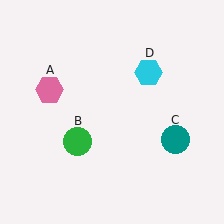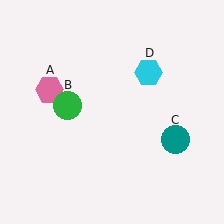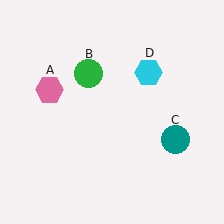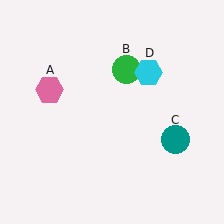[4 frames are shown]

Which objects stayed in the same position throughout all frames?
Pink hexagon (object A) and teal circle (object C) and cyan hexagon (object D) remained stationary.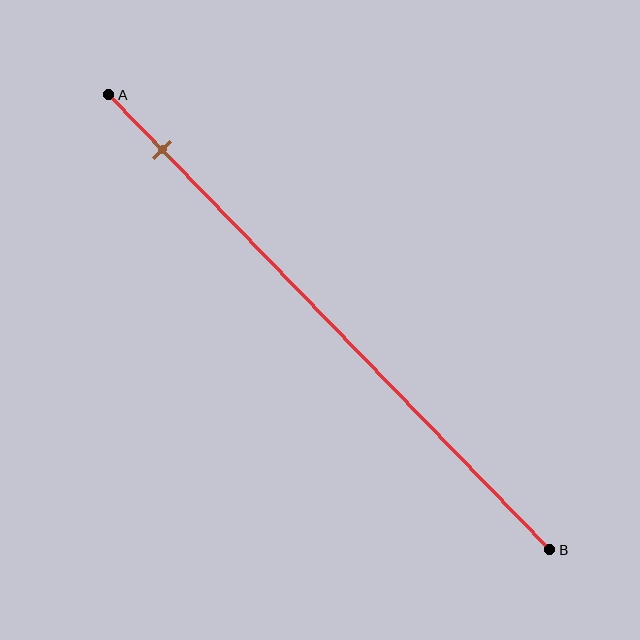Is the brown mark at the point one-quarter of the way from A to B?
No, the mark is at about 10% from A, not at the 25% one-quarter point.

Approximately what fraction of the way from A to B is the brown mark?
The brown mark is approximately 10% of the way from A to B.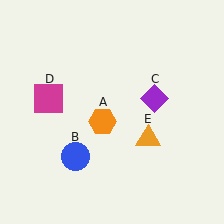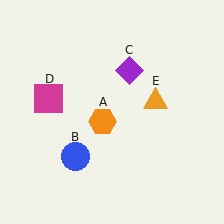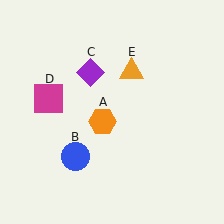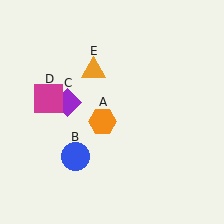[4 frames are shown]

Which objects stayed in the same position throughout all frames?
Orange hexagon (object A) and blue circle (object B) and magenta square (object D) remained stationary.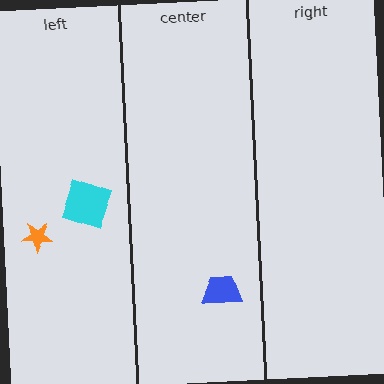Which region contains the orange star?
The left region.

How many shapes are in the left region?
2.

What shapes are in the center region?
The blue trapezoid.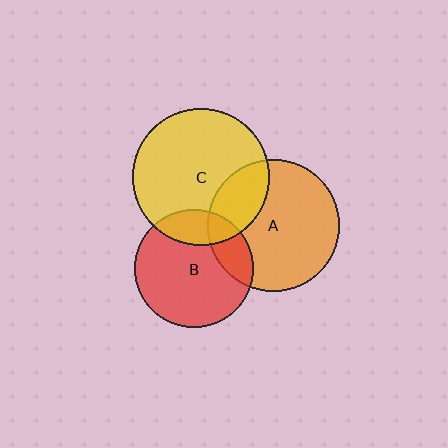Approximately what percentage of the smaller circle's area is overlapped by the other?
Approximately 25%.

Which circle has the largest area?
Circle C (yellow).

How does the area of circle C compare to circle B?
Approximately 1.3 times.